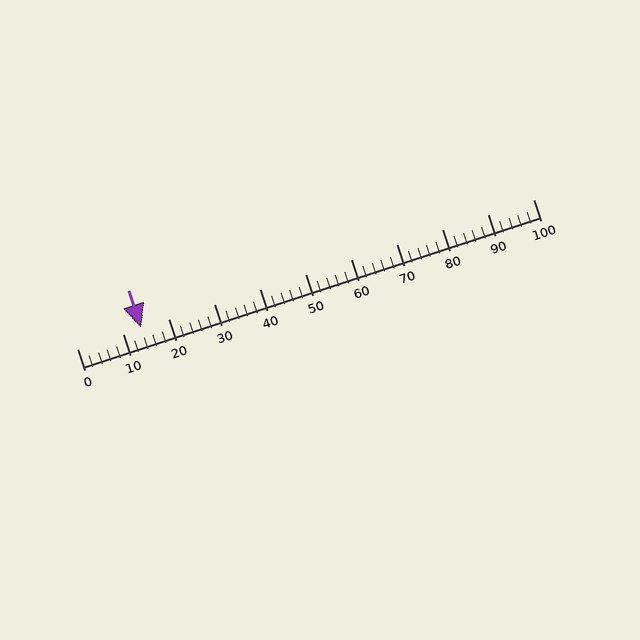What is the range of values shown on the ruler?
The ruler shows values from 0 to 100.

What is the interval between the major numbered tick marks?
The major tick marks are spaced 10 units apart.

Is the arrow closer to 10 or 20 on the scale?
The arrow is closer to 10.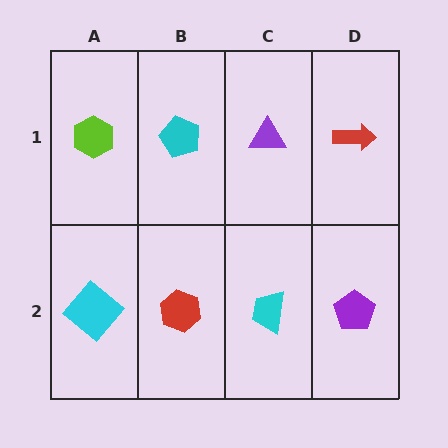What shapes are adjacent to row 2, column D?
A red arrow (row 1, column D), a cyan trapezoid (row 2, column C).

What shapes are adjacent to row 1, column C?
A cyan trapezoid (row 2, column C), a cyan pentagon (row 1, column B), a red arrow (row 1, column D).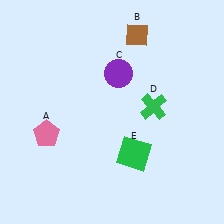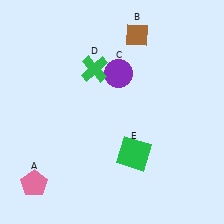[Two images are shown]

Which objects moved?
The objects that moved are: the pink pentagon (A), the green cross (D).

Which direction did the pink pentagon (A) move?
The pink pentagon (A) moved down.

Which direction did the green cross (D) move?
The green cross (D) moved left.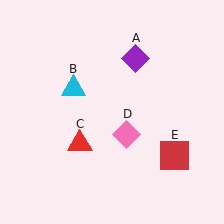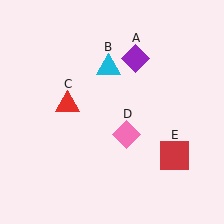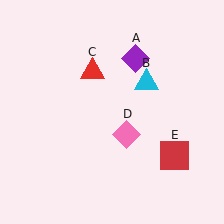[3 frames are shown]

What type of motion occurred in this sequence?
The cyan triangle (object B), red triangle (object C) rotated clockwise around the center of the scene.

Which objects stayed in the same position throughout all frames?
Purple diamond (object A) and pink diamond (object D) and red square (object E) remained stationary.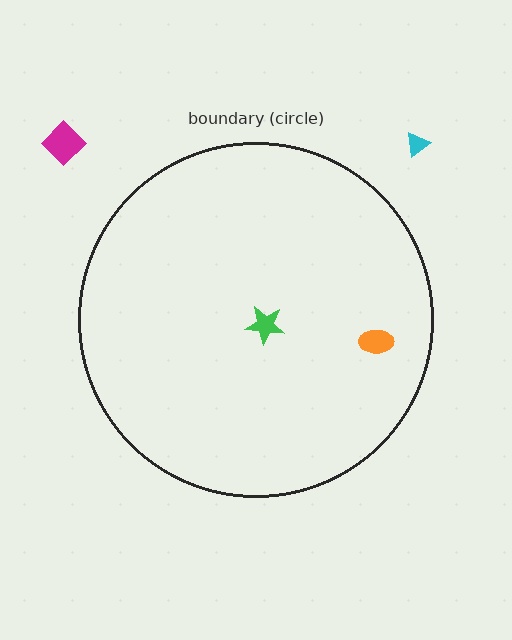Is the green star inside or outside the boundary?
Inside.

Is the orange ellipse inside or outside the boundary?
Inside.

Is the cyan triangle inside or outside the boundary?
Outside.